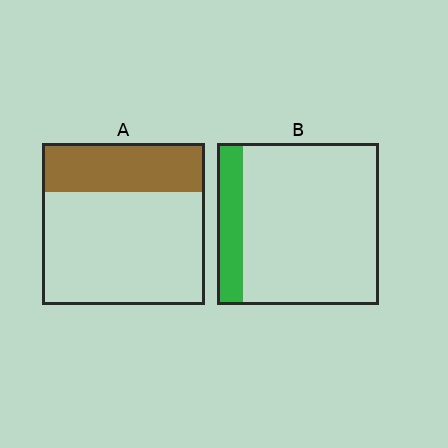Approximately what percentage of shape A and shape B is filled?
A is approximately 30% and B is approximately 15%.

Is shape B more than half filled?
No.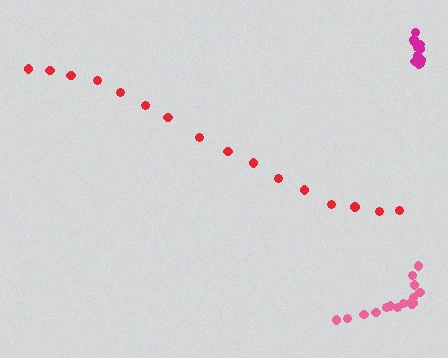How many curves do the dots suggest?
There are 3 distinct paths.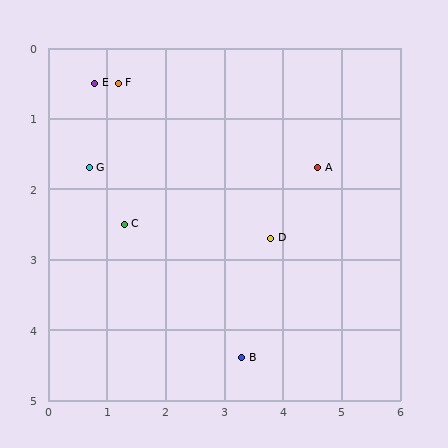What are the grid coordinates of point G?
Point G is at approximately (0.7, 1.7).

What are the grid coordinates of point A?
Point A is at approximately (4.6, 1.7).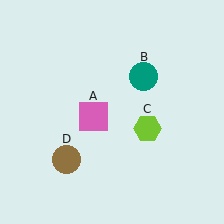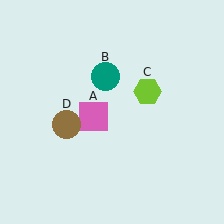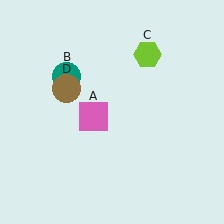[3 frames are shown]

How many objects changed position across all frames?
3 objects changed position: teal circle (object B), lime hexagon (object C), brown circle (object D).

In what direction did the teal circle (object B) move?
The teal circle (object B) moved left.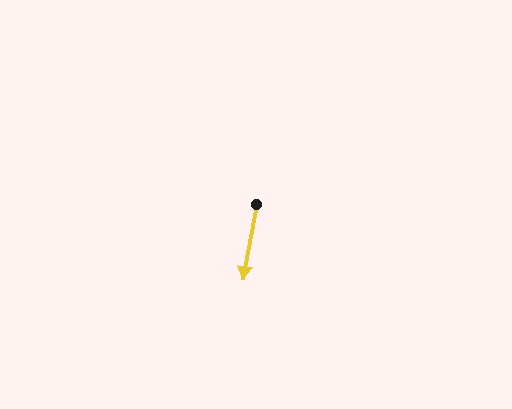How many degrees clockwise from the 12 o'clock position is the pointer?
Approximately 190 degrees.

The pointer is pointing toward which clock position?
Roughly 6 o'clock.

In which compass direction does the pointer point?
South.